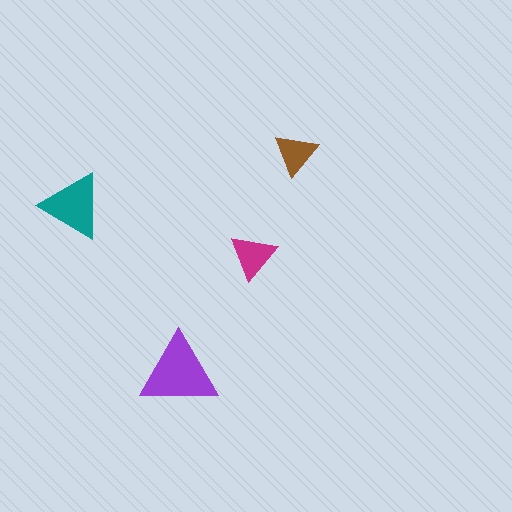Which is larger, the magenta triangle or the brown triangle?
The magenta one.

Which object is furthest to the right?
The brown triangle is rightmost.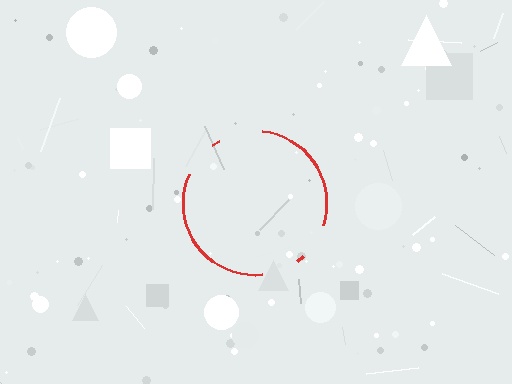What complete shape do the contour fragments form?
The contour fragments form a circle.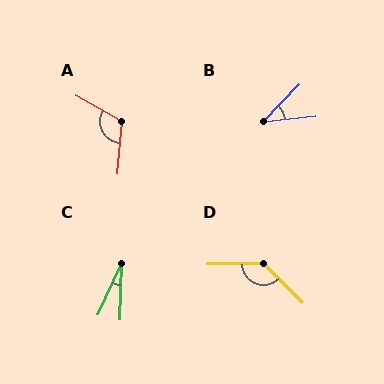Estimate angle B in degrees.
Approximately 40 degrees.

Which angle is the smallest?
C, at approximately 23 degrees.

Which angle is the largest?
D, at approximately 134 degrees.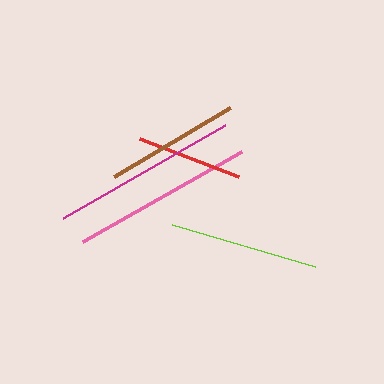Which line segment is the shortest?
The red line is the shortest at approximately 106 pixels.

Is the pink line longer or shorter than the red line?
The pink line is longer than the red line.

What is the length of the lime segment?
The lime segment is approximately 149 pixels long.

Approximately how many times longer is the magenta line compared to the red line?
The magenta line is approximately 1.8 times the length of the red line.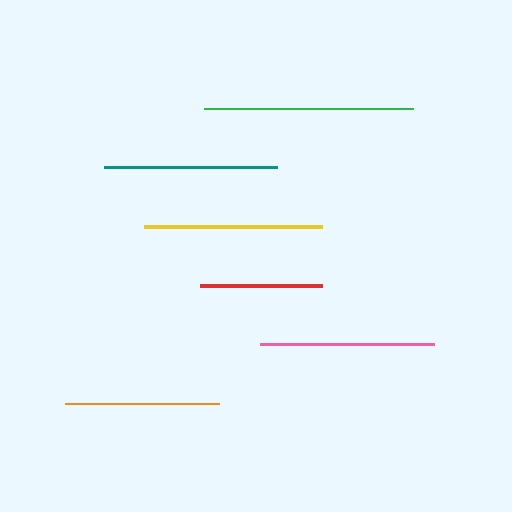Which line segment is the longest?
The green line is the longest at approximately 209 pixels.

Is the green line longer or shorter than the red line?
The green line is longer than the red line.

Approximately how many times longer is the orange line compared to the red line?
The orange line is approximately 1.3 times the length of the red line.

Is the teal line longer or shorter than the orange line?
The teal line is longer than the orange line.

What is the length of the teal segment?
The teal segment is approximately 172 pixels long.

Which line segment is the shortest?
The red line is the shortest at approximately 122 pixels.